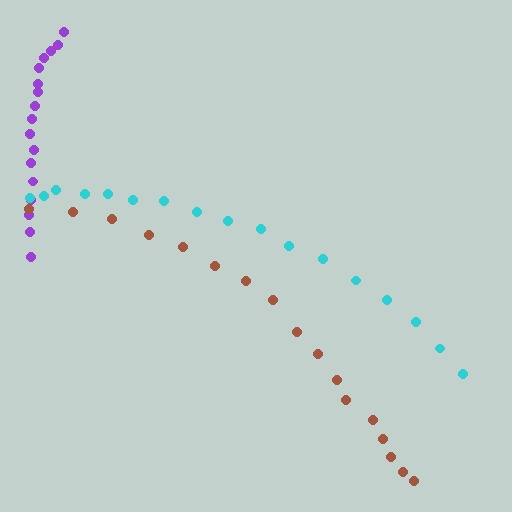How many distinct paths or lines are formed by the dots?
There are 3 distinct paths.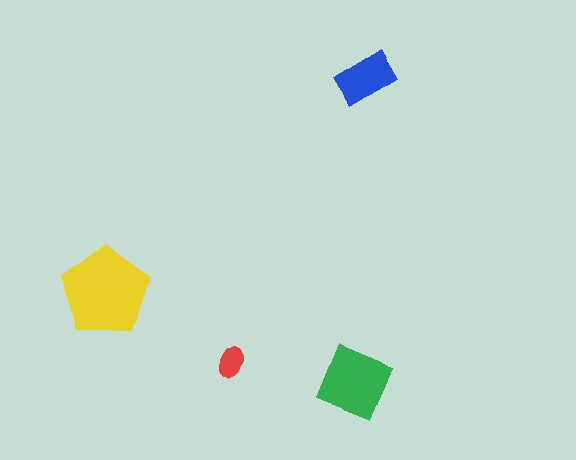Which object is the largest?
The yellow pentagon.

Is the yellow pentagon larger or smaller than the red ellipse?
Larger.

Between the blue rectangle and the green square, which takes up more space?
The green square.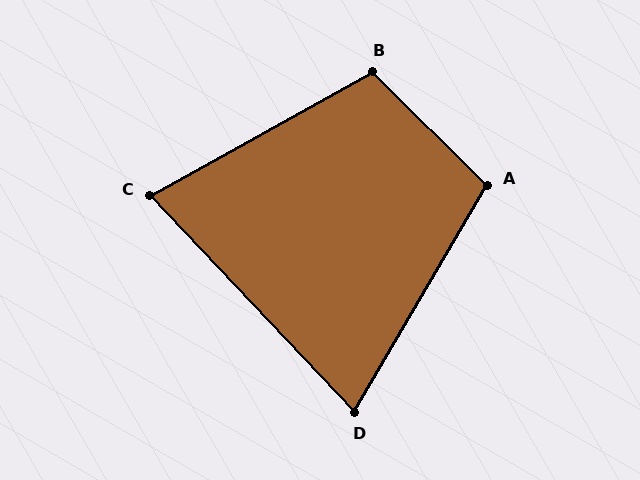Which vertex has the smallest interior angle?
D, at approximately 74 degrees.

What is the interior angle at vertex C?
Approximately 76 degrees (acute).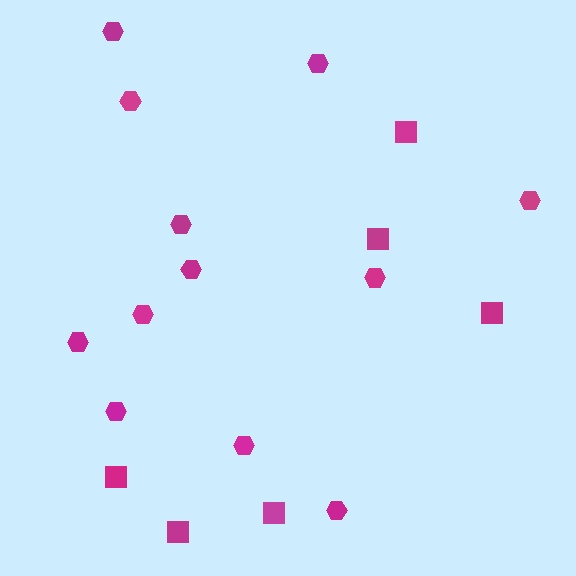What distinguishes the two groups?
There are 2 groups: one group of squares (6) and one group of hexagons (12).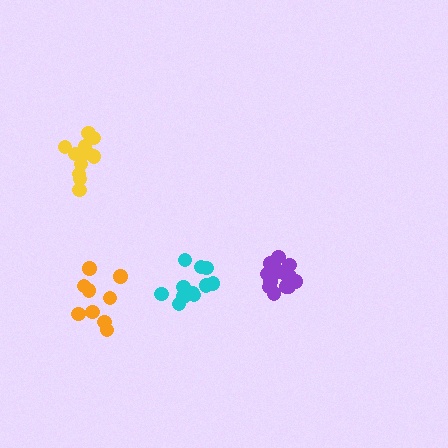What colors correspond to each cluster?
The clusters are colored: purple, yellow, orange, cyan.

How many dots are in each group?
Group 1: 15 dots, Group 2: 12 dots, Group 3: 10 dots, Group 4: 11 dots (48 total).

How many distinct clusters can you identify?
There are 4 distinct clusters.